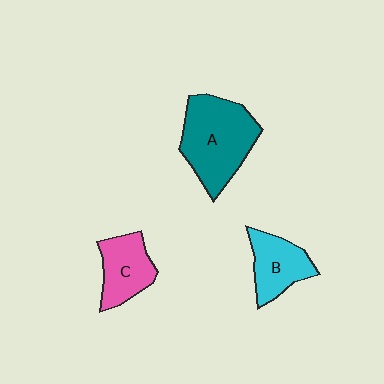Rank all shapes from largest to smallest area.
From largest to smallest: A (teal), B (cyan), C (pink).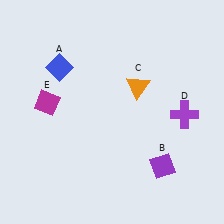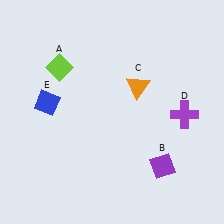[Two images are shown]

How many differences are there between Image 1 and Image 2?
There are 2 differences between the two images.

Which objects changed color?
A changed from blue to lime. E changed from magenta to blue.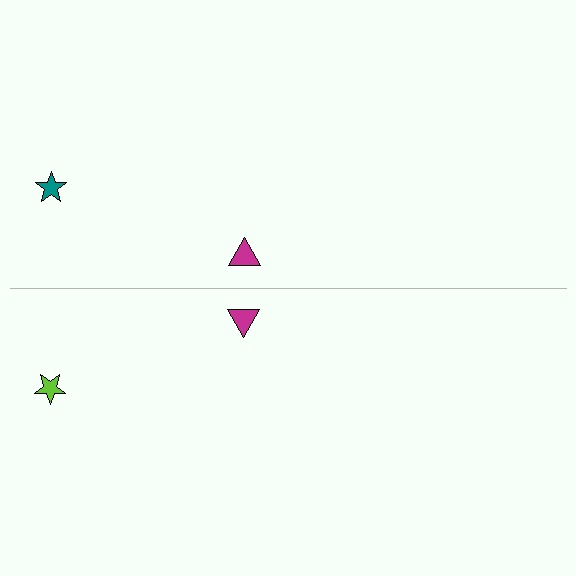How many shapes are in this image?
There are 4 shapes in this image.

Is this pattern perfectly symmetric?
No, the pattern is not perfectly symmetric. The lime star on the bottom side breaks the symmetry — its mirror counterpart is teal.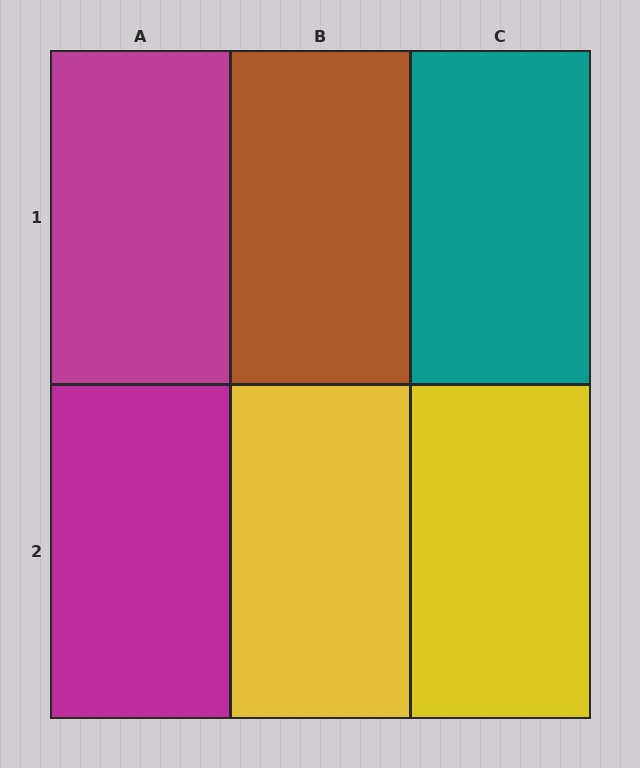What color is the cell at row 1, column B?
Brown.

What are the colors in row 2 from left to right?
Magenta, yellow, yellow.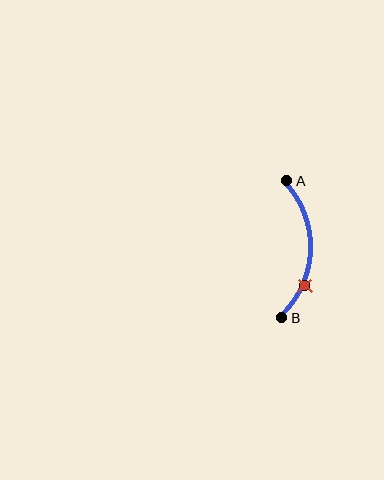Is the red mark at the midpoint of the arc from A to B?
No. The red mark lies on the arc but is closer to endpoint B. The arc midpoint would be at the point on the curve equidistant along the arc from both A and B.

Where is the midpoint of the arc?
The arc midpoint is the point on the curve farthest from the straight line joining A and B. It sits to the right of that line.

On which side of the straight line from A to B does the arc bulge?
The arc bulges to the right of the straight line connecting A and B.